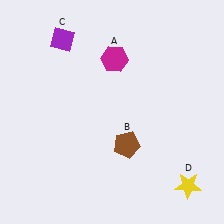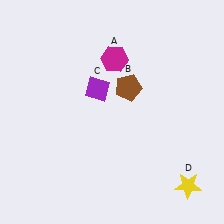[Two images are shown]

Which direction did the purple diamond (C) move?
The purple diamond (C) moved down.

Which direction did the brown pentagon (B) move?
The brown pentagon (B) moved up.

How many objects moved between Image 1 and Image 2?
2 objects moved between the two images.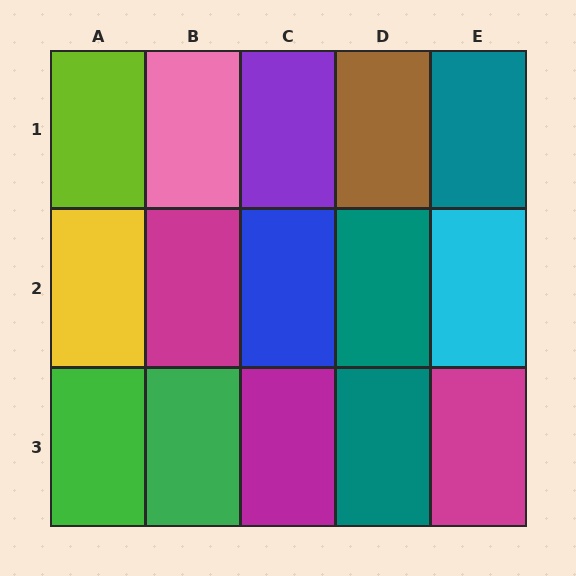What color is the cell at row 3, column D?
Teal.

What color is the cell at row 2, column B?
Magenta.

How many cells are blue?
1 cell is blue.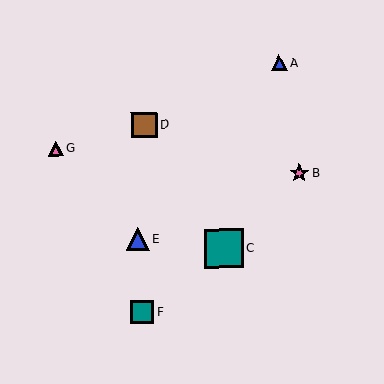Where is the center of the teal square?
The center of the teal square is at (224, 248).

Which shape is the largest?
The teal square (labeled C) is the largest.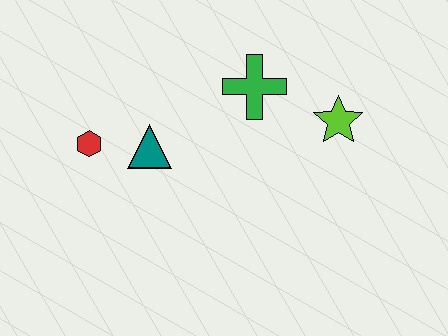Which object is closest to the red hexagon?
The teal triangle is closest to the red hexagon.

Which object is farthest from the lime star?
The red hexagon is farthest from the lime star.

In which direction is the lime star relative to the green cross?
The lime star is to the right of the green cross.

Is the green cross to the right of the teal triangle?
Yes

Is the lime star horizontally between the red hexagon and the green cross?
No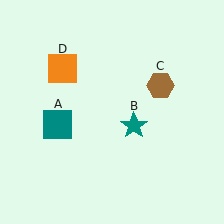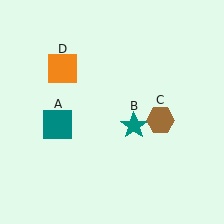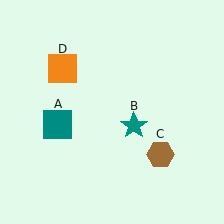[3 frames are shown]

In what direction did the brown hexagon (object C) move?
The brown hexagon (object C) moved down.